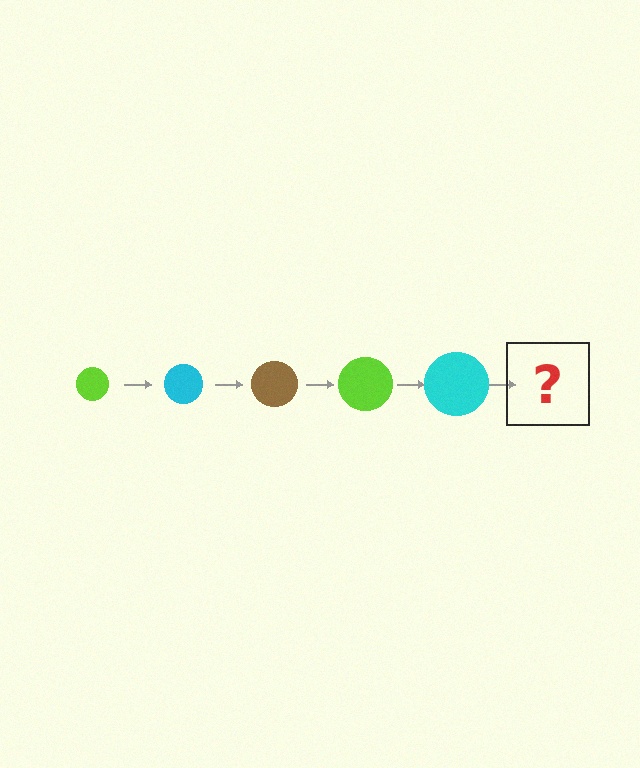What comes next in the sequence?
The next element should be a brown circle, larger than the previous one.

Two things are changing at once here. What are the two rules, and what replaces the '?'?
The two rules are that the circle grows larger each step and the color cycles through lime, cyan, and brown. The '?' should be a brown circle, larger than the previous one.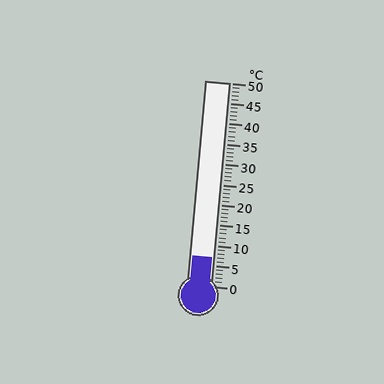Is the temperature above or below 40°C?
The temperature is below 40°C.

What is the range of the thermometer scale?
The thermometer scale ranges from 0°C to 50°C.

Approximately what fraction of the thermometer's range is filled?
The thermometer is filled to approximately 15% of its range.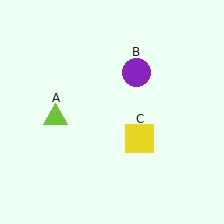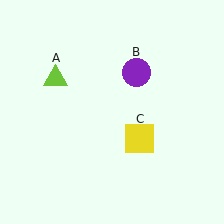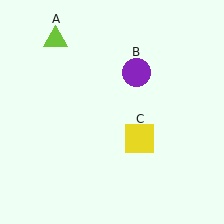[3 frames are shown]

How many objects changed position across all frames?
1 object changed position: lime triangle (object A).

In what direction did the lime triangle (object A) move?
The lime triangle (object A) moved up.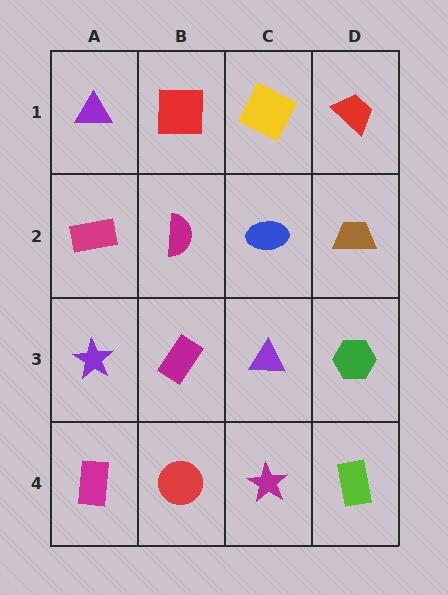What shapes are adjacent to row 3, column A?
A magenta rectangle (row 2, column A), a magenta rectangle (row 4, column A), a magenta rectangle (row 3, column B).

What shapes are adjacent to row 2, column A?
A purple triangle (row 1, column A), a purple star (row 3, column A), a magenta semicircle (row 2, column B).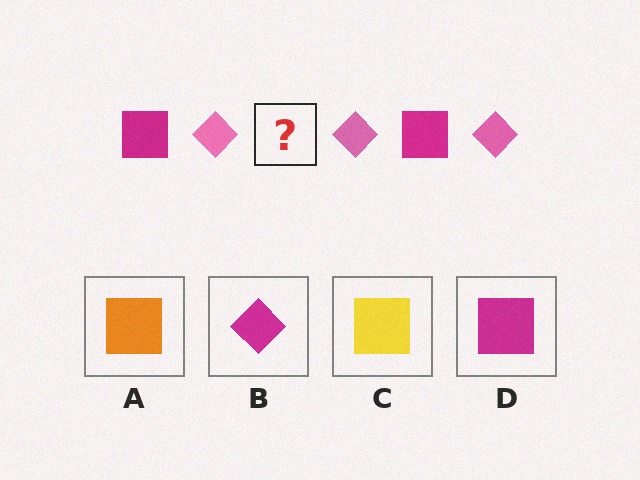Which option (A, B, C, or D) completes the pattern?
D.